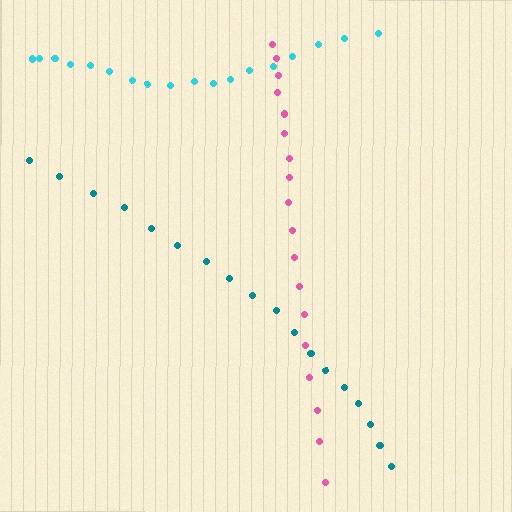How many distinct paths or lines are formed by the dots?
There are 3 distinct paths.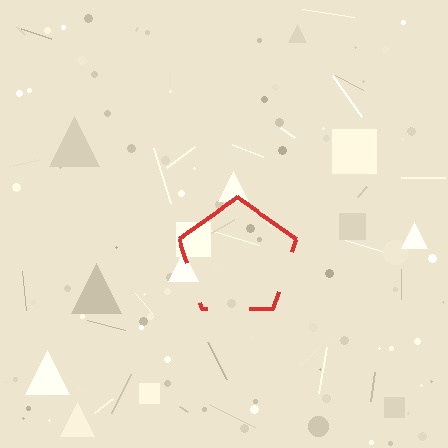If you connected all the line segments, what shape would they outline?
They would outline a pentagon.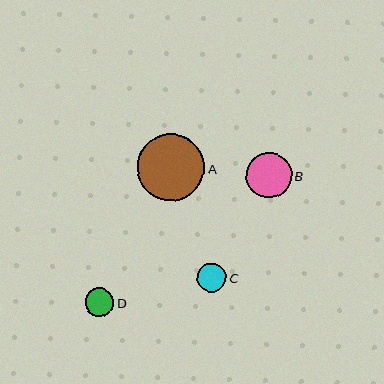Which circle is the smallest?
Circle D is the smallest with a size of approximately 29 pixels.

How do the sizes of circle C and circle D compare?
Circle C and circle D are approximately the same size.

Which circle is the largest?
Circle A is the largest with a size of approximately 67 pixels.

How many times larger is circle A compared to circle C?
Circle A is approximately 2.3 times the size of circle C.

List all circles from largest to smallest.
From largest to smallest: A, B, C, D.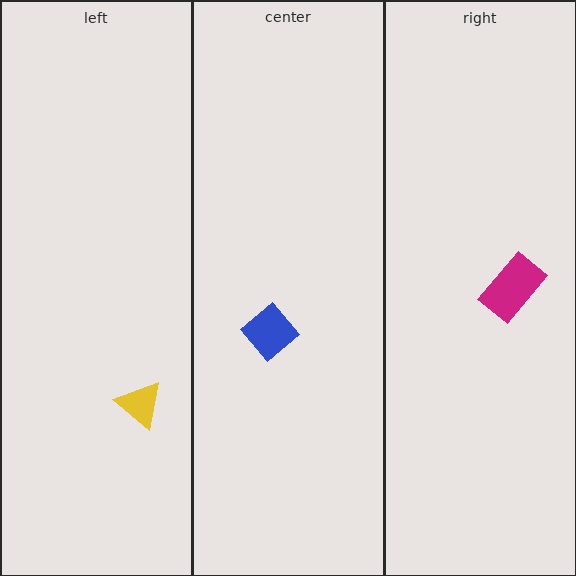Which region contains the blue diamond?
The center region.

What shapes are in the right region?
The magenta rectangle.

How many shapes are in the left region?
1.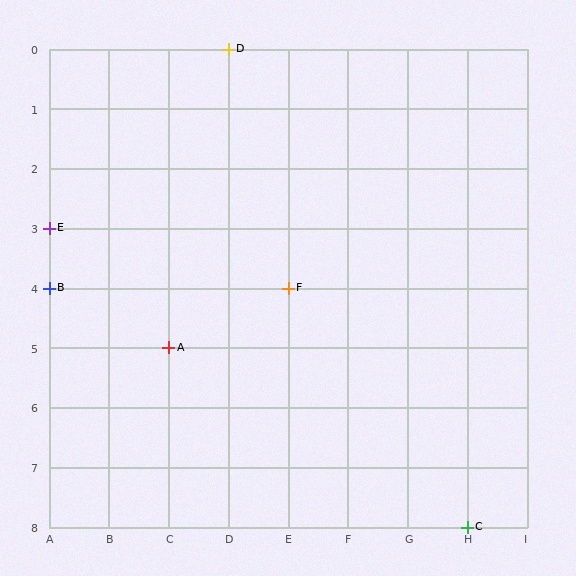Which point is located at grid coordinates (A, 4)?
Point B is at (A, 4).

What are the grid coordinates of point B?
Point B is at grid coordinates (A, 4).